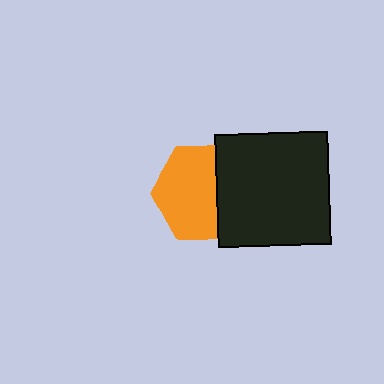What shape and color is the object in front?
The object in front is a black square.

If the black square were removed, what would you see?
You would see the complete orange hexagon.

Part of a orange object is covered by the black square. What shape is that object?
It is a hexagon.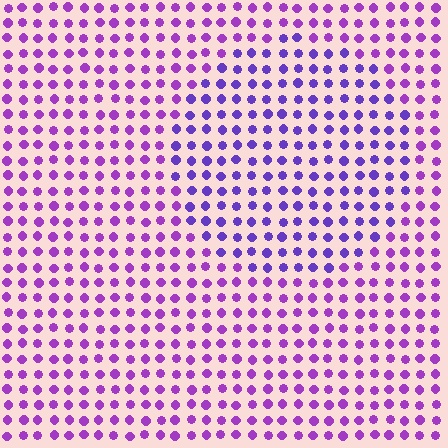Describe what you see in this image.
The image is filled with small purple elements in a uniform arrangement. A circle-shaped region is visible where the elements are tinted to a slightly different hue, forming a subtle color boundary.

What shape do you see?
I see a circle.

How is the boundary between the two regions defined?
The boundary is defined purely by a slight shift in hue (about 27 degrees). Spacing, size, and orientation are identical on both sides.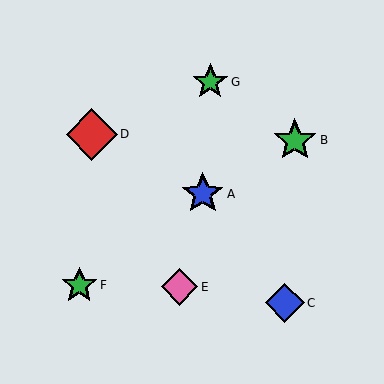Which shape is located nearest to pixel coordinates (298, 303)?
The blue diamond (labeled C) at (285, 303) is nearest to that location.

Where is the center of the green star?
The center of the green star is at (210, 82).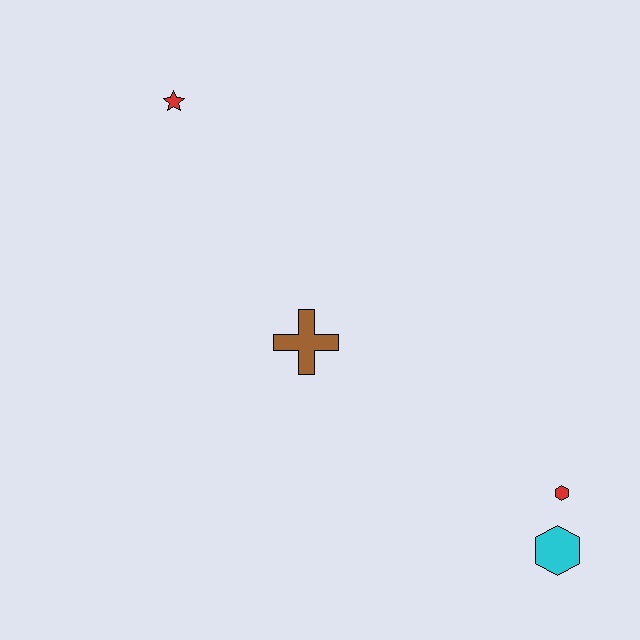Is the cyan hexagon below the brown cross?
Yes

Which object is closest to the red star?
The brown cross is closest to the red star.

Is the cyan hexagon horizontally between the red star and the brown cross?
No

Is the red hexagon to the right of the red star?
Yes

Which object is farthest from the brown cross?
The cyan hexagon is farthest from the brown cross.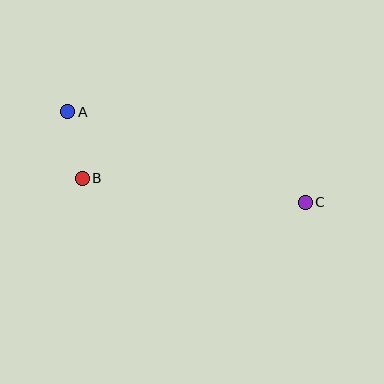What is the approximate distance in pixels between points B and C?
The distance between B and C is approximately 224 pixels.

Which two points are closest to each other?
Points A and B are closest to each other.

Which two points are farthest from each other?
Points A and C are farthest from each other.